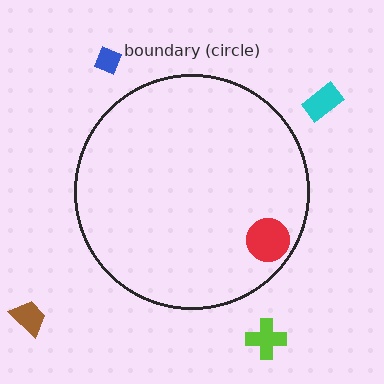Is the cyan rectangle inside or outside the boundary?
Outside.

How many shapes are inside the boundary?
1 inside, 4 outside.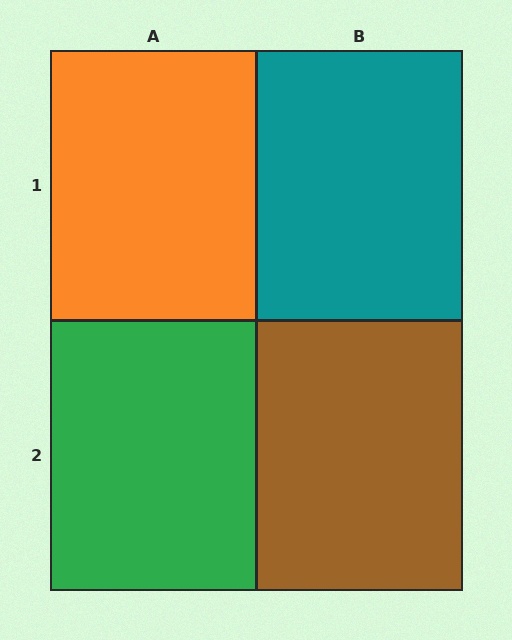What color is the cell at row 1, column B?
Teal.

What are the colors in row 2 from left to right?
Green, brown.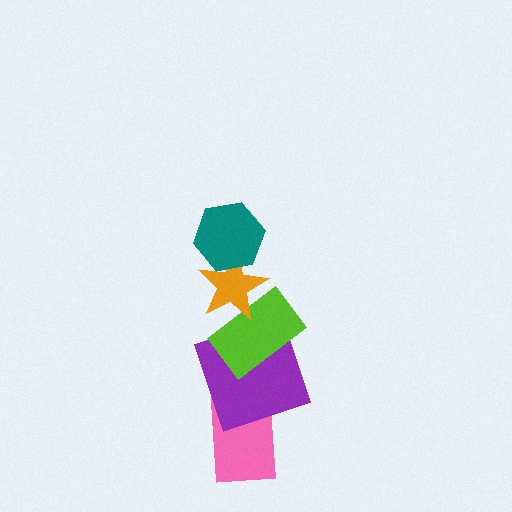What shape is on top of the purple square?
The lime rectangle is on top of the purple square.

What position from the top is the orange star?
The orange star is 2nd from the top.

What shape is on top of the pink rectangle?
The purple square is on top of the pink rectangle.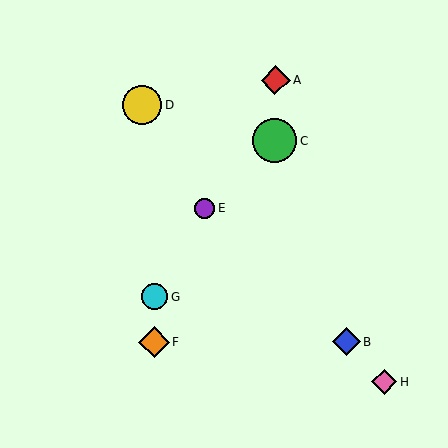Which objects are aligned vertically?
Objects A, C are aligned vertically.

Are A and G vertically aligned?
No, A is at x≈275 and G is at x≈154.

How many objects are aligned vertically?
2 objects (A, C) are aligned vertically.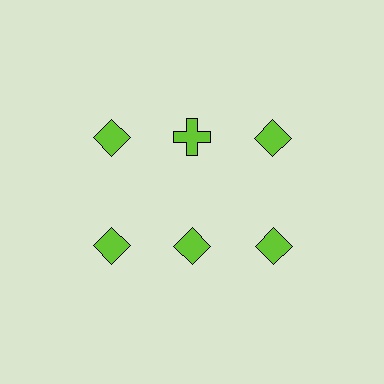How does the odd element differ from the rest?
It has a different shape: cross instead of diamond.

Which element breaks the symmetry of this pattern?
The lime cross in the top row, second from left column breaks the symmetry. All other shapes are lime diamonds.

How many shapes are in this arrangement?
There are 6 shapes arranged in a grid pattern.